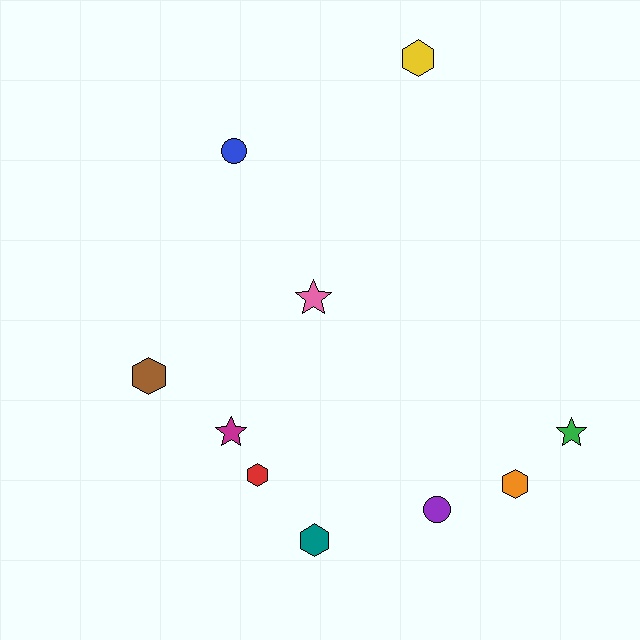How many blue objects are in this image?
There is 1 blue object.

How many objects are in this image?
There are 10 objects.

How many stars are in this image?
There are 3 stars.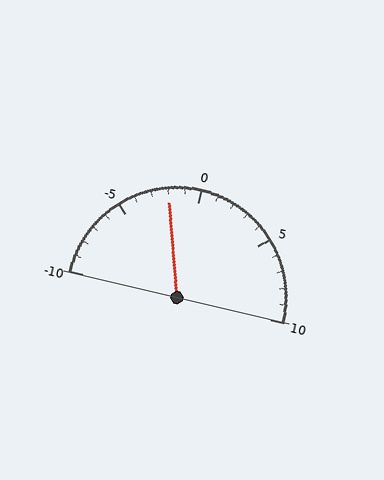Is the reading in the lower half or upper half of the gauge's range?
The reading is in the lower half of the range (-10 to 10).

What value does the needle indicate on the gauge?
The needle indicates approximately -2.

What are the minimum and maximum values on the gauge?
The gauge ranges from -10 to 10.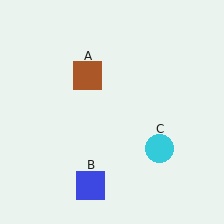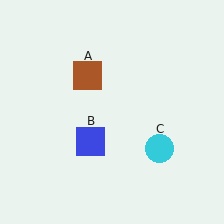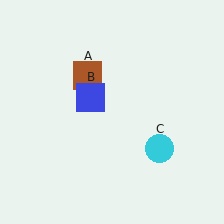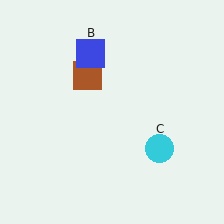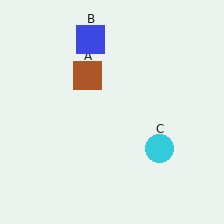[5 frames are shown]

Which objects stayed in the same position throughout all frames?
Brown square (object A) and cyan circle (object C) remained stationary.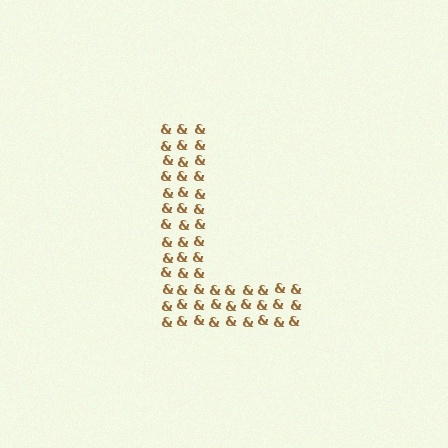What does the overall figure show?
The overall figure shows the letter L.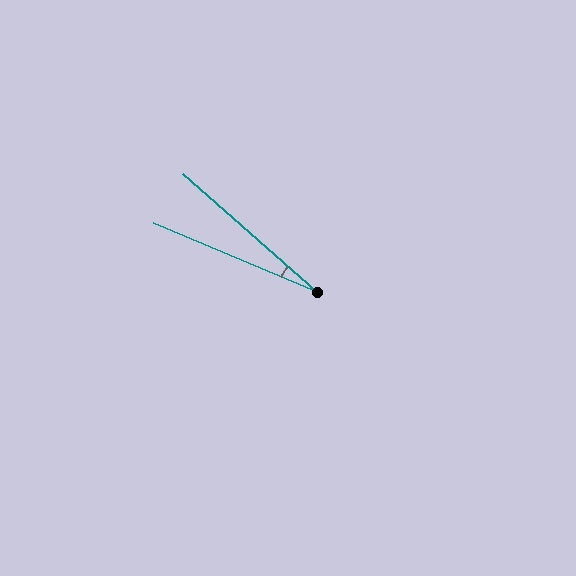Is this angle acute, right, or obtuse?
It is acute.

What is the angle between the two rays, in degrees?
Approximately 18 degrees.